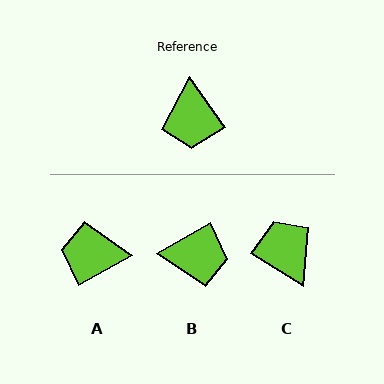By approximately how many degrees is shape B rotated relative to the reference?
Approximately 84 degrees counter-clockwise.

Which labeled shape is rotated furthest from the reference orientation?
C, about 157 degrees away.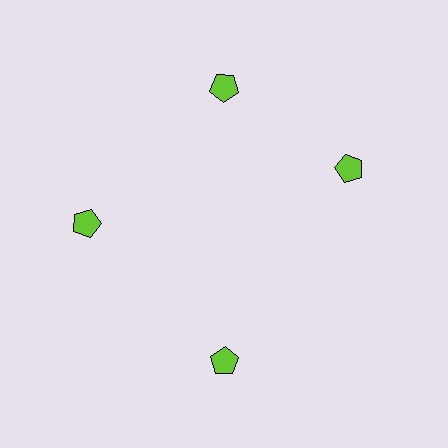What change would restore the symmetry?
The symmetry would be restored by rotating it back into even spacing with its neighbors so that all 4 pentagons sit at equal angles and equal distance from the center.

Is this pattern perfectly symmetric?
No. The 4 lime pentagons are arranged in a ring, but one element near the 3 o'clock position is rotated out of alignment along the ring, breaking the 4-fold rotational symmetry.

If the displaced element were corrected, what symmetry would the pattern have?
It would have 4-fold rotational symmetry — the pattern would map onto itself every 90 degrees.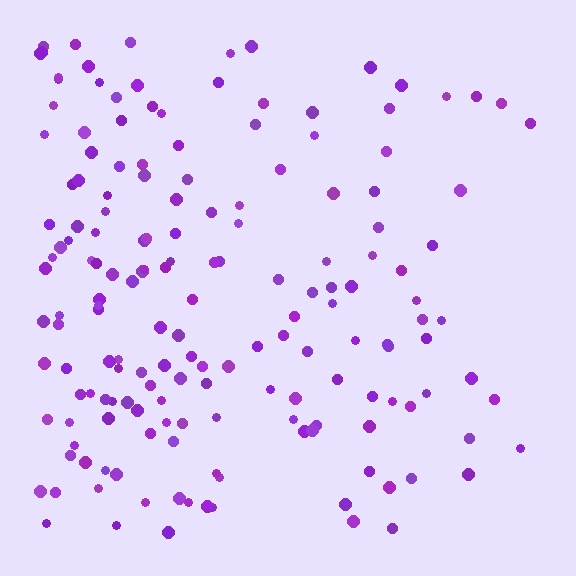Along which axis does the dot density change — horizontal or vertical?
Horizontal.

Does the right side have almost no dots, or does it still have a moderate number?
Still a moderate number, just noticeably fewer than the left.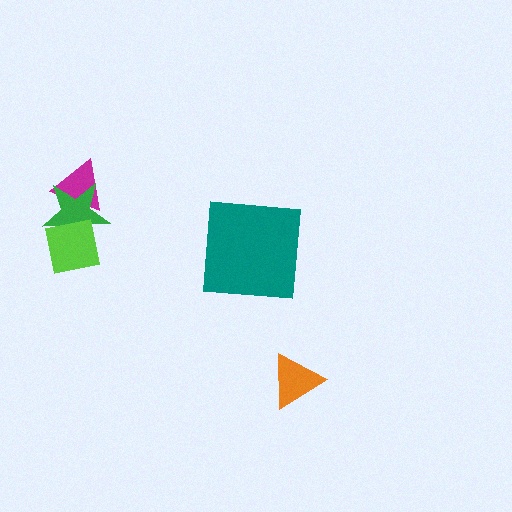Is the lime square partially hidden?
No, no other shape covers it.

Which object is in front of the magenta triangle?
The green star is in front of the magenta triangle.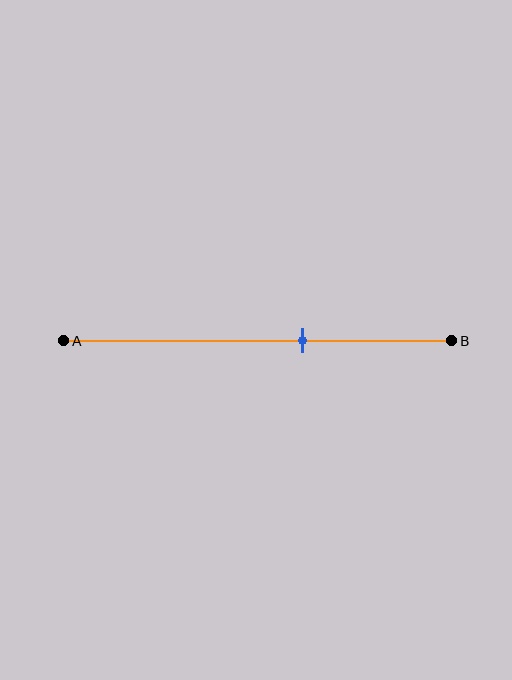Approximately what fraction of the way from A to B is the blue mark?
The blue mark is approximately 60% of the way from A to B.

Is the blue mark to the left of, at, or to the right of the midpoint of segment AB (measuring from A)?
The blue mark is to the right of the midpoint of segment AB.